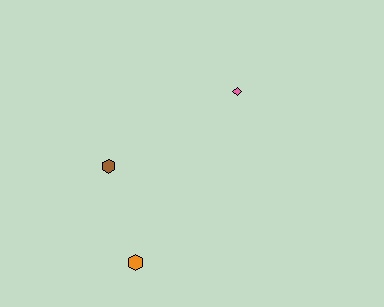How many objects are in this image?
There are 3 objects.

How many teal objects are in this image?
There are no teal objects.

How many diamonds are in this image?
There is 1 diamond.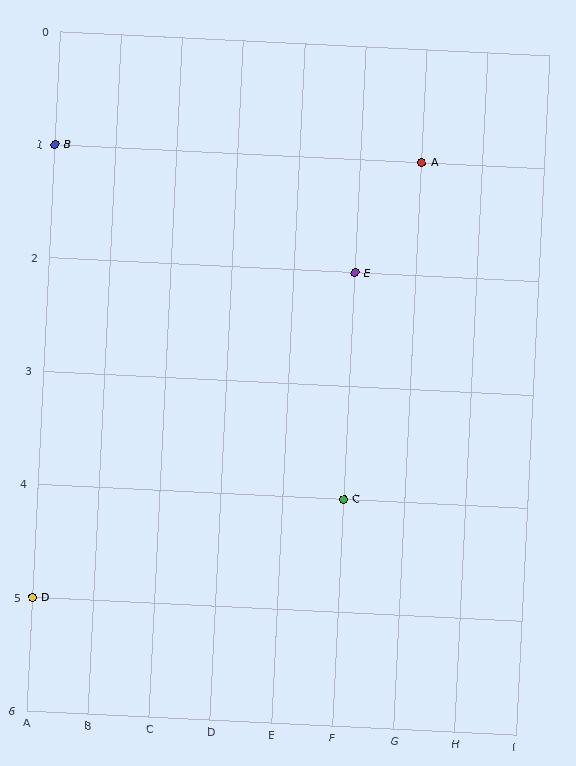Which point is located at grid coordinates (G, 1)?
Point A is at (G, 1).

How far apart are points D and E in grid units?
Points D and E are 5 columns and 3 rows apart (about 5.8 grid units diagonally).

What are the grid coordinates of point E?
Point E is at grid coordinates (F, 2).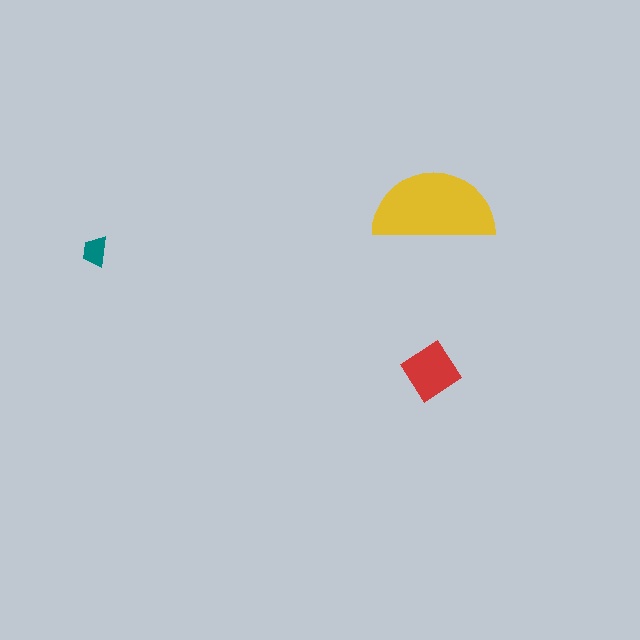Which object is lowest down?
The red diamond is bottommost.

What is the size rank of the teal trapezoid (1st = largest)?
3rd.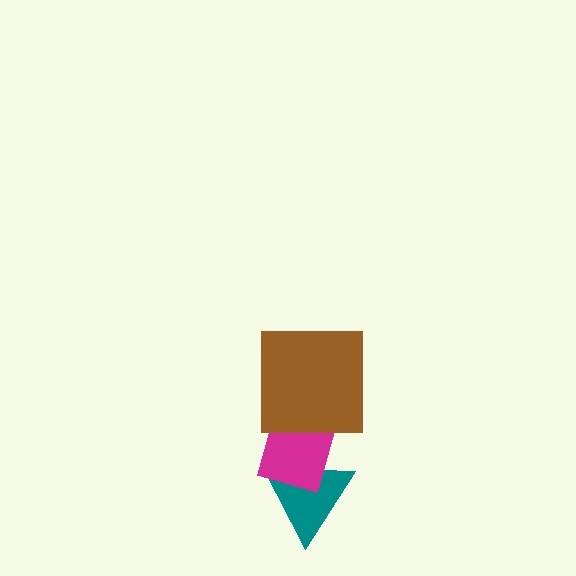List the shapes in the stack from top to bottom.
From top to bottom: the brown square, the magenta rectangle, the teal triangle.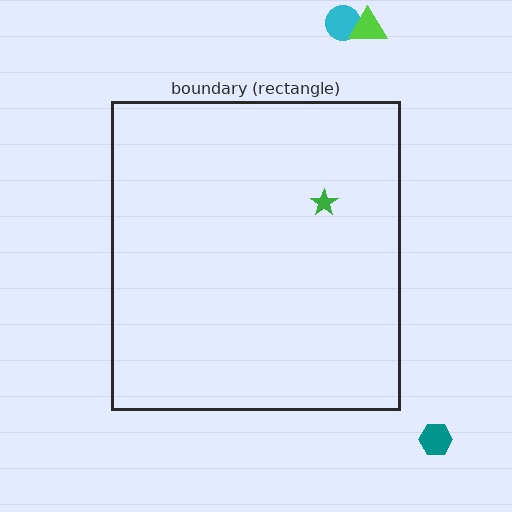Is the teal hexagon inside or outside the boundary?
Outside.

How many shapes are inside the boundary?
1 inside, 3 outside.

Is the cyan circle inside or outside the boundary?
Outside.